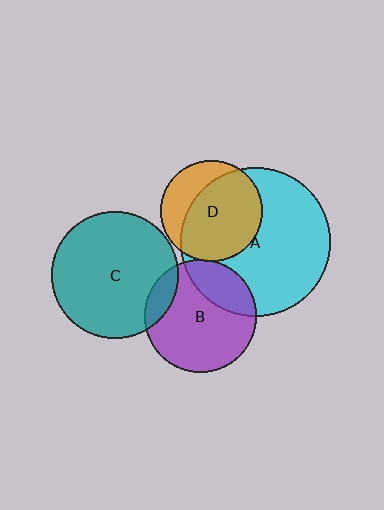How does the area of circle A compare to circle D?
Approximately 2.2 times.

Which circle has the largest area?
Circle A (cyan).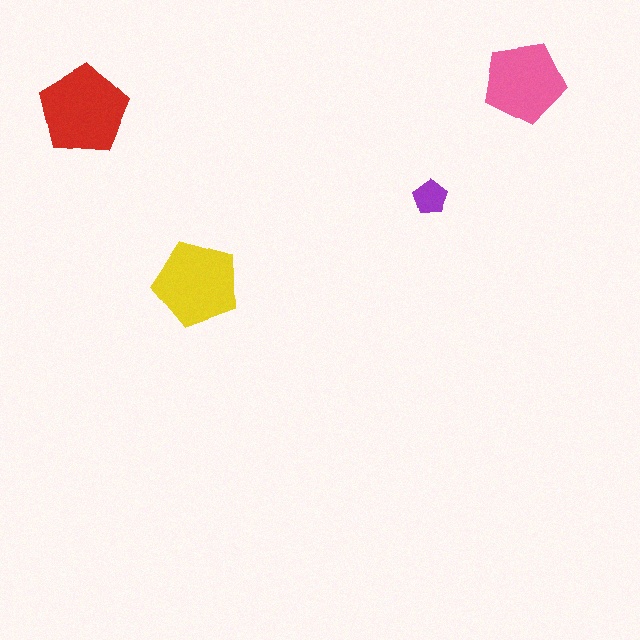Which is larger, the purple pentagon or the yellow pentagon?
The yellow one.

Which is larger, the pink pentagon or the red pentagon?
The red one.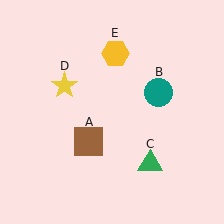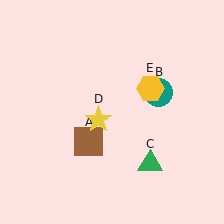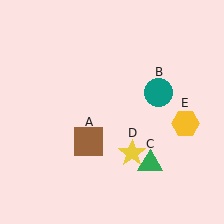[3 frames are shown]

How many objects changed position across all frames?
2 objects changed position: yellow star (object D), yellow hexagon (object E).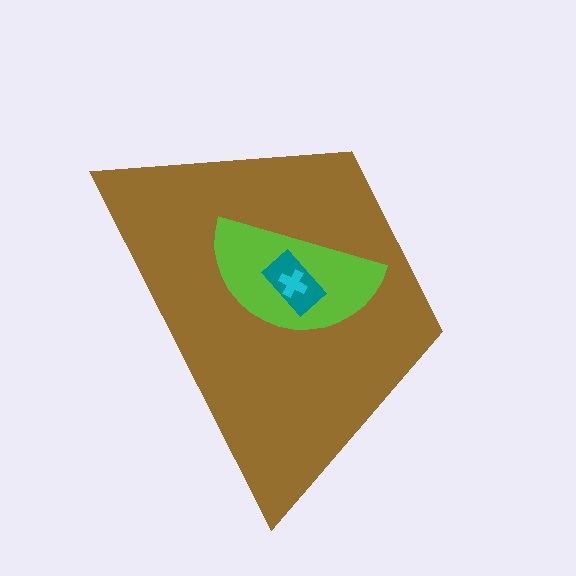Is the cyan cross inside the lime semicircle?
Yes.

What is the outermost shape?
The brown trapezoid.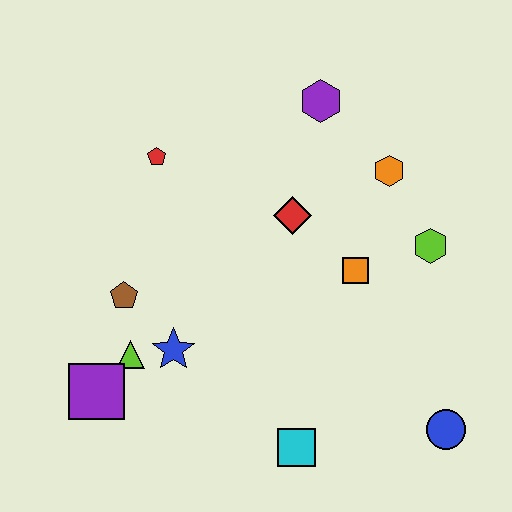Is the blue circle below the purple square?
Yes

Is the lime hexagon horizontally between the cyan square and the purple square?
No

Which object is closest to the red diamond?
The orange square is closest to the red diamond.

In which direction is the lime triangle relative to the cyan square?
The lime triangle is to the left of the cyan square.